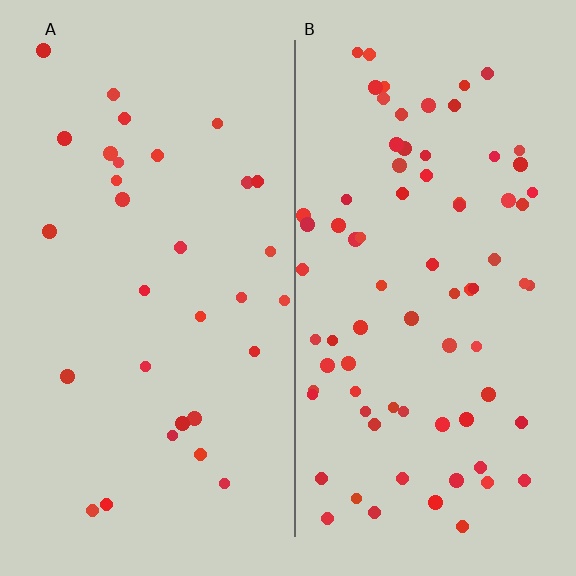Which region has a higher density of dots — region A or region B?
B (the right).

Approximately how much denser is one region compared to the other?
Approximately 2.5× — region B over region A.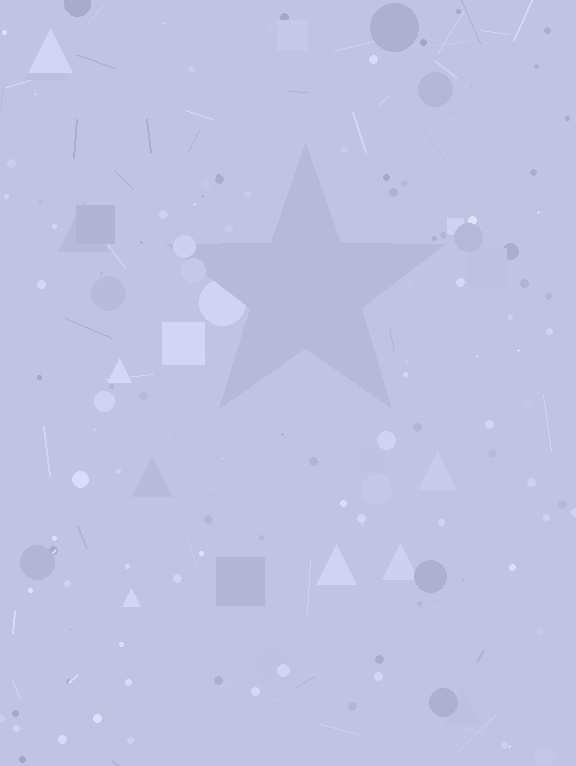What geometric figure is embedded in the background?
A star is embedded in the background.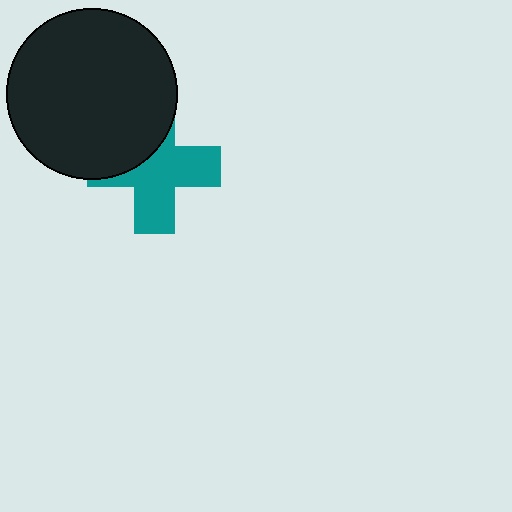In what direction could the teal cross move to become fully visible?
The teal cross could move toward the lower-right. That would shift it out from behind the black circle entirely.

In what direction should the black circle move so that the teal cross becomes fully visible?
The black circle should move toward the upper-left. That is the shortest direction to clear the overlap and leave the teal cross fully visible.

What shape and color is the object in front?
The object in front is a black circle.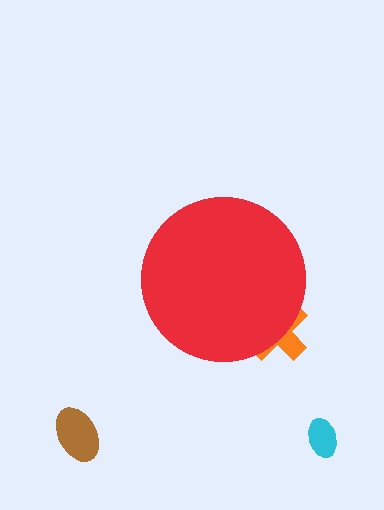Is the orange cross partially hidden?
Yes, the orange cross is partially hidden behind the red circle.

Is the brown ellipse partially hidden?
No, the brown ellipse is fully visible.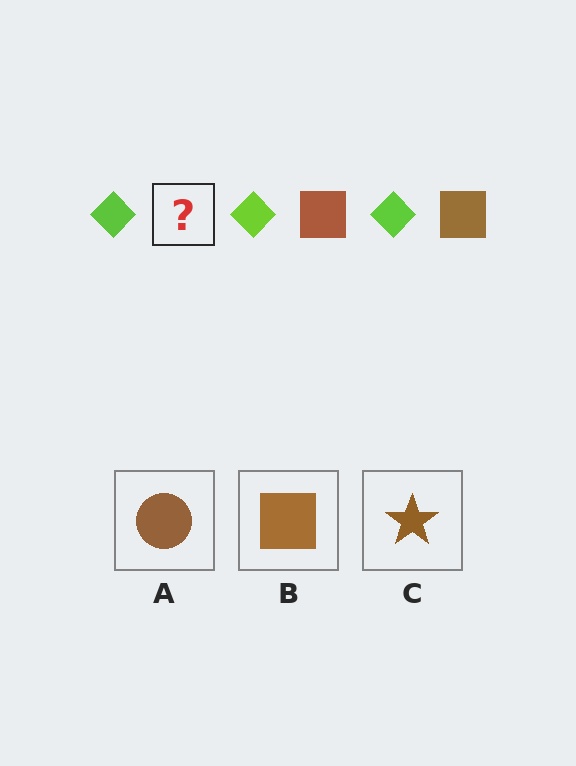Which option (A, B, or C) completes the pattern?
B.